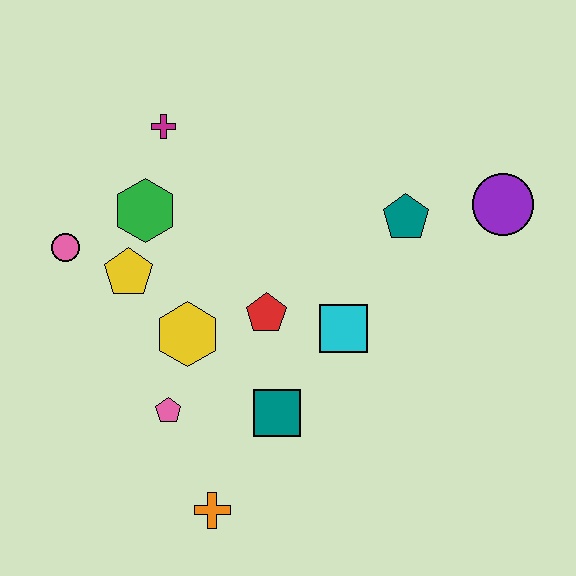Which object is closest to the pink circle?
The yellow pentagon is closest to the pink circle.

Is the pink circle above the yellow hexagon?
Yes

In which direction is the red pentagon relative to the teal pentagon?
The red pentagon is to the left of the teal pentagon.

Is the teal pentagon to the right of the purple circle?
No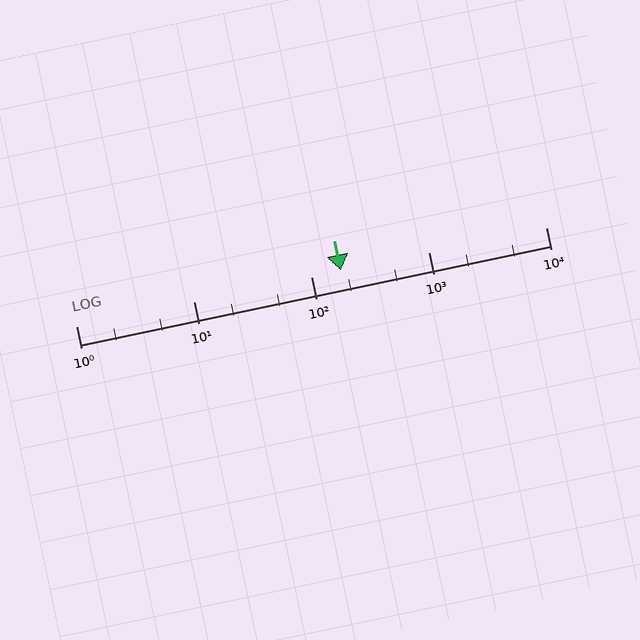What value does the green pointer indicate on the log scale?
The pointer indicates approximately 180.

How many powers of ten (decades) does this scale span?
The scale spans 4 decades, from 1 to 10000.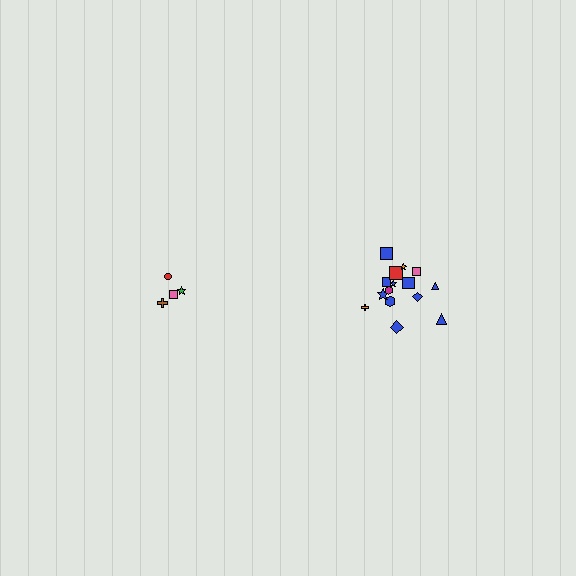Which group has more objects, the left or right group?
The right group.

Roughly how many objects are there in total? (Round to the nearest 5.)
Roughly 20 objects in total.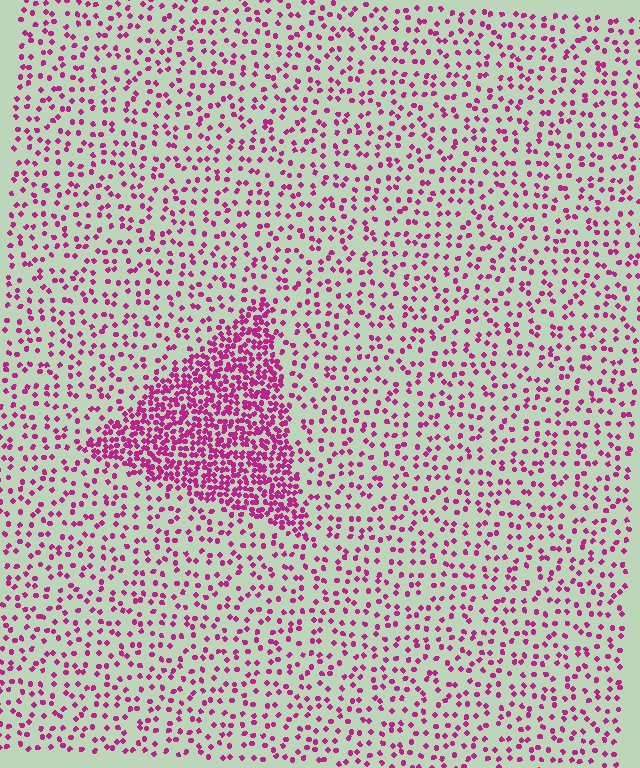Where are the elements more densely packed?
The elements are more densely packed inside the triangle boundary.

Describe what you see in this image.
The image contains small magenta elements arranged at two different densities. A triangle-shaped region is visible where the elements are more densely packed than the surrounding area.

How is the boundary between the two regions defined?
The boundary is defined by a change in element density (approximately 2.9x ratio). All elements are the same color, size, and shape.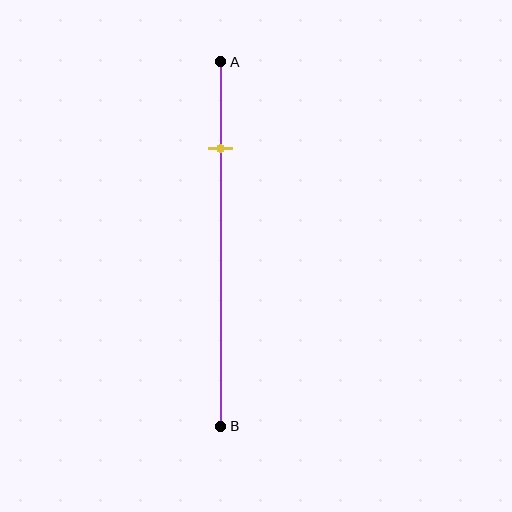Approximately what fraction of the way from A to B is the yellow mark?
The yellow mark is approximately 25% of the way from A to B.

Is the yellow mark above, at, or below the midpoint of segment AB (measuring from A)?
The yellow mark is above the midpoint of segment AB.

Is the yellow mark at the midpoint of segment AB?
No, the mark is at about 25% from A, not at the 50% midpoint.